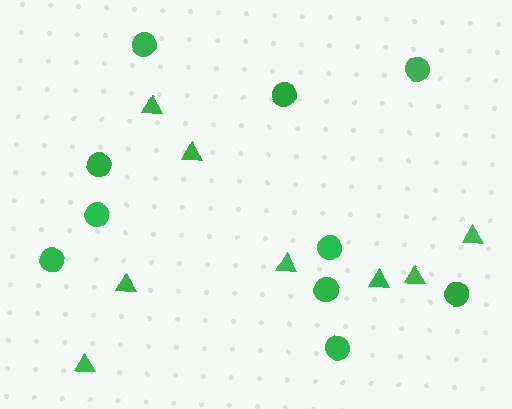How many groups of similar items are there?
There are 2 groups: one group of triangles (8) and one group of circles (10).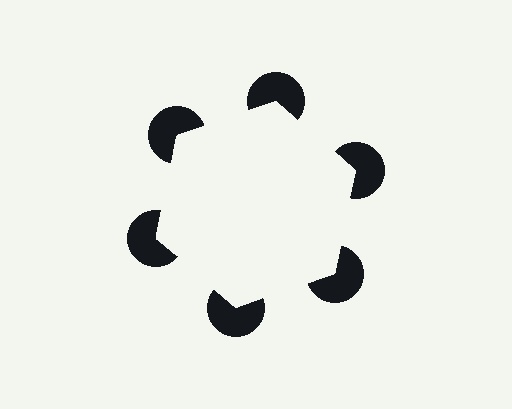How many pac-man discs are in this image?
There are 6 — one at each vertex of the illusory hexagon.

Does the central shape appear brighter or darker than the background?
It typically appears slightly brighter than the background, even though no actual brightness change is drawn.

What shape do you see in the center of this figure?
An illusory hexagon — its edges are inferred from the aligned wedge cuts in the pac-man discs, not physically drawn.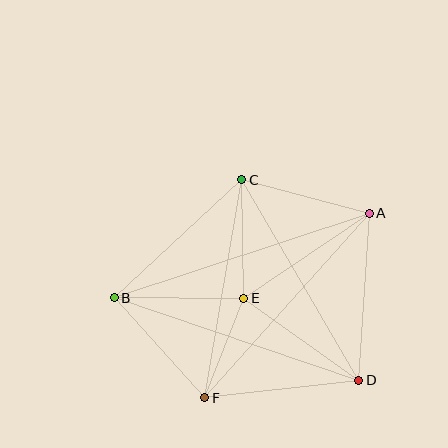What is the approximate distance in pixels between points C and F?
The distance between C and F is approximately 221 pixels.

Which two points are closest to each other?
Points E and F are closest to each other.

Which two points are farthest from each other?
Points A and B are farthest from each other.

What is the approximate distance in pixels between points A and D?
The distance between A and D is approximately 167 pixels.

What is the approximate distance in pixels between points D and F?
The distance between D and F is approximately 155 pixels.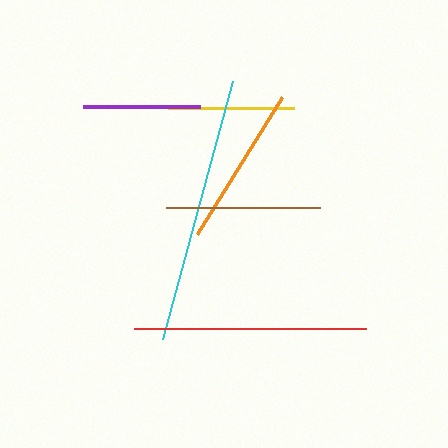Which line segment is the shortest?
The purple line is the shortest at approximately 117 pixels.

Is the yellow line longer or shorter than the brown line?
The brown line is longer than the yellow line.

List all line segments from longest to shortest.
From longest to shortest: cyan, red, orange, brown, yellow, purple.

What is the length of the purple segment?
The purple segment is approximately 117 pixels long.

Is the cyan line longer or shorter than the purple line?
The cyan line is longer than the purple line.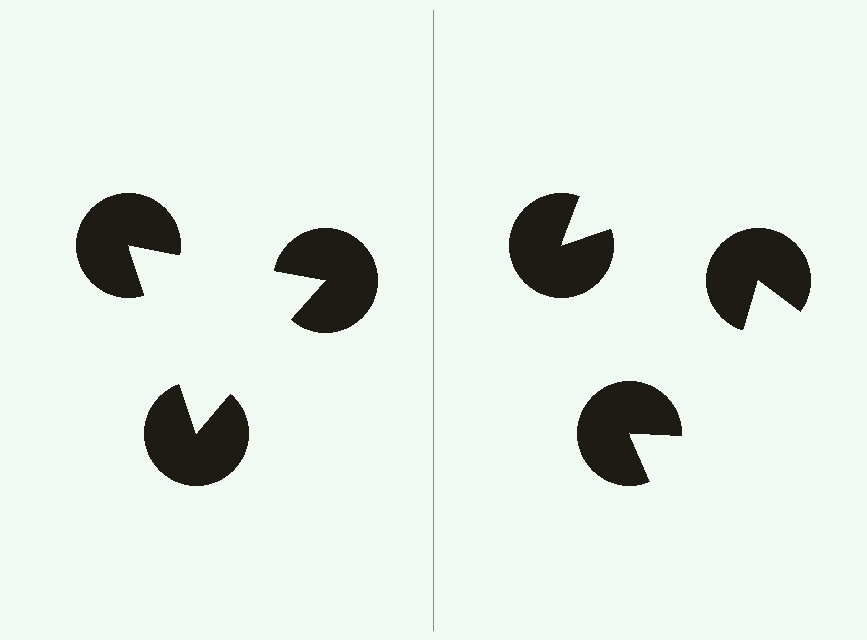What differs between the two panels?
The pac-man discs are positioned identically on both sides; only the wedge orientations differ. On the left they align to a triangle; on the right they are misaligned.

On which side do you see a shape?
An illusory triangle appears on the left side. On the right side the wedge cuts are rotated, so no coherent shape forms.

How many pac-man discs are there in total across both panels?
6 — 3 on each side.